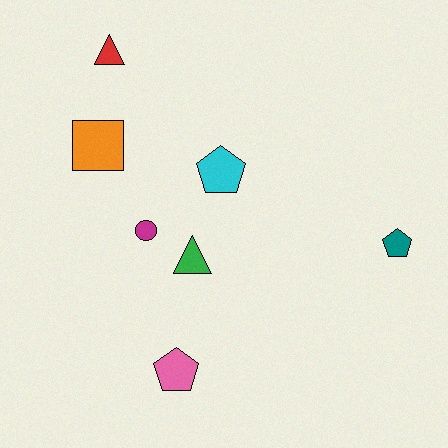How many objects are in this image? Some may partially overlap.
There are 7 objects.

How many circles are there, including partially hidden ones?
There is 1 circle.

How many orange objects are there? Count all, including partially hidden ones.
There is 1 orange object.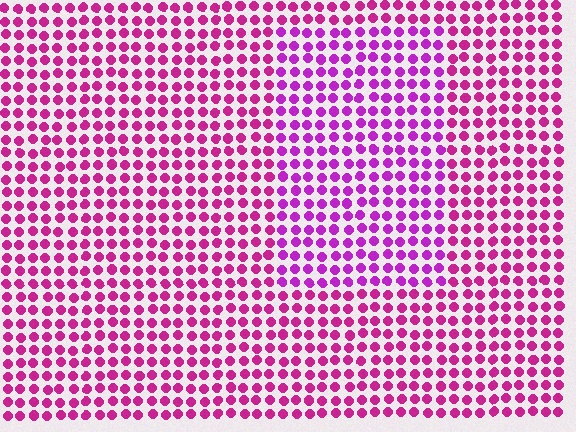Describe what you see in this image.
The image is filled with small magenta elements in a uniform arrangement. A rectangle-shaped region is visible where the elements are tinted to a slightly different hue, forming a subtle color boundary.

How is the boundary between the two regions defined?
The boundary is defined purely by a slight shift in hue (about 24 degrees). Spacing, size, and orientation are identical on both sides.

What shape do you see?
I see a rectangle.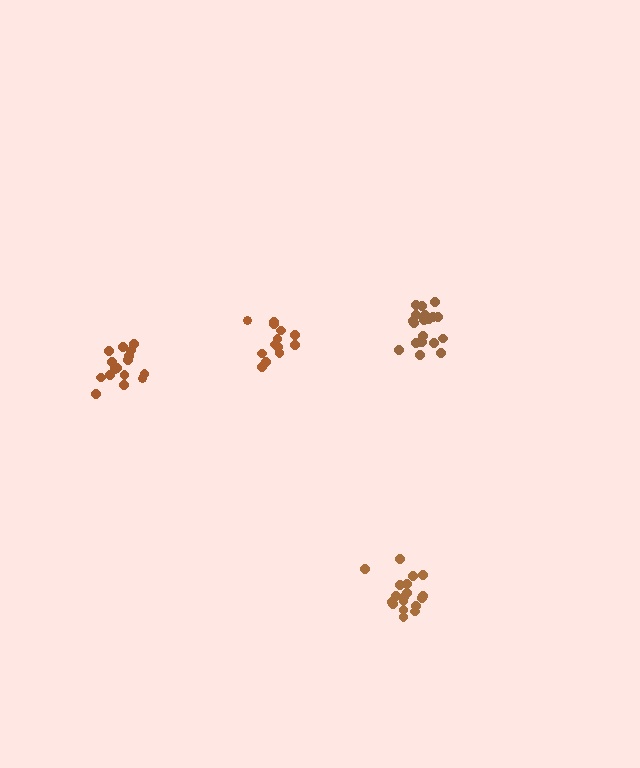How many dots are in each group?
Group 1: 16 dots, Group 2: 20 dots, Group 3: 18 dots, Group 4: 14 dots (68 total).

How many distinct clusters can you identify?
There are 4 distinct clusters.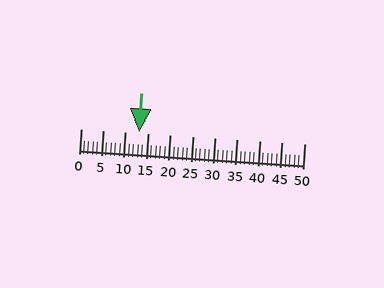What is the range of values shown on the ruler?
The ruler shows values from 0 to 50.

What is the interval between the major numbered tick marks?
The major tick marks are spaced 5 units apart.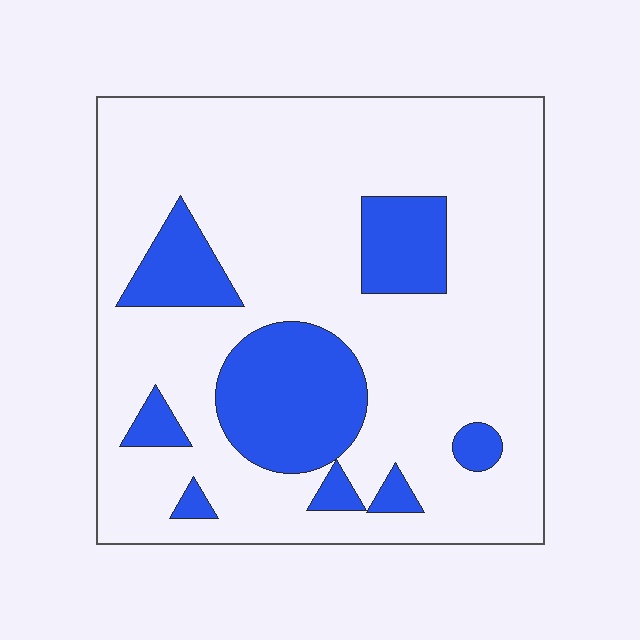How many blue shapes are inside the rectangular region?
8.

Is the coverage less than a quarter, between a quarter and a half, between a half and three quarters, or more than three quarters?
Less than a quarter.